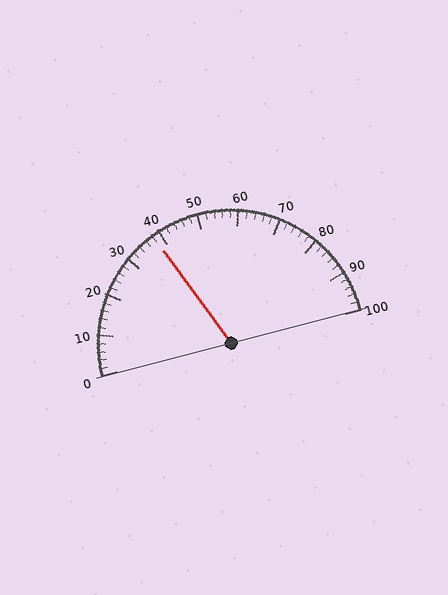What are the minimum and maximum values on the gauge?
The gauge ranges from 0 to 100.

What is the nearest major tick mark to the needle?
The nearest major tick mark is 40.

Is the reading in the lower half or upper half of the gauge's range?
The reading is in the lower half of the range (0 to 100).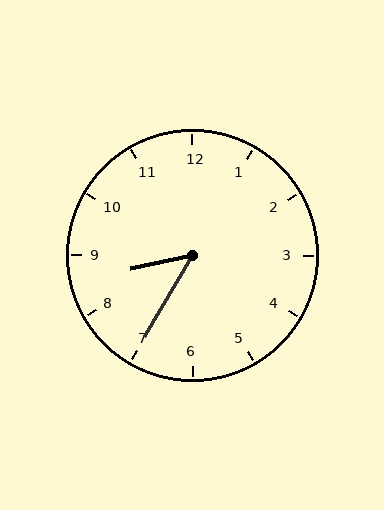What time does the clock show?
8:35.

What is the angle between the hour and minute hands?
Approximately 48 degrees.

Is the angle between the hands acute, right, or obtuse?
It is acute.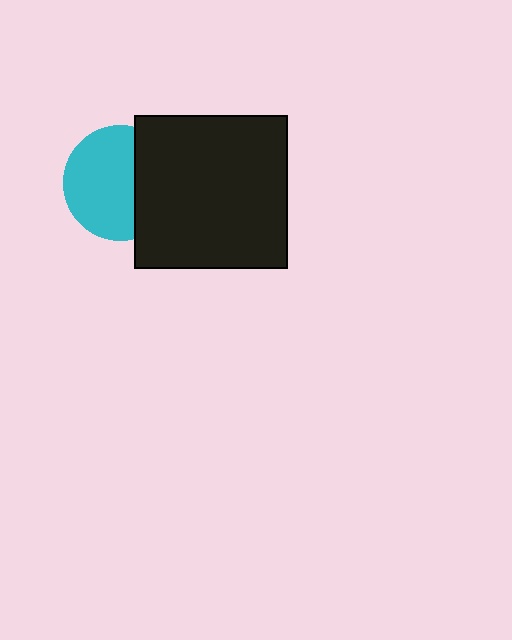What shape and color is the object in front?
The object in front is a black square.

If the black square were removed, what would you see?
You would see the complete cyan circle.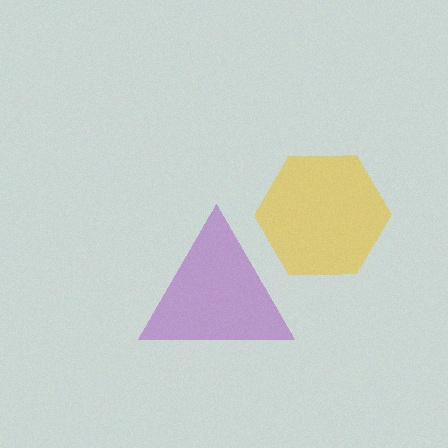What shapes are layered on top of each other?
The layered shapes are: a yellow hexagon, a purple triangle.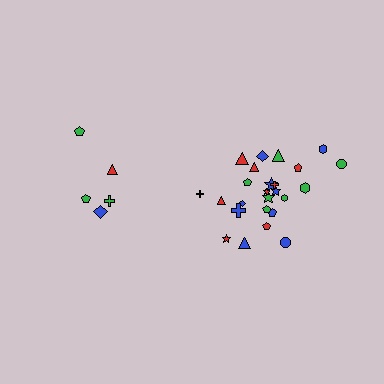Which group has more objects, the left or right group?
The right group.